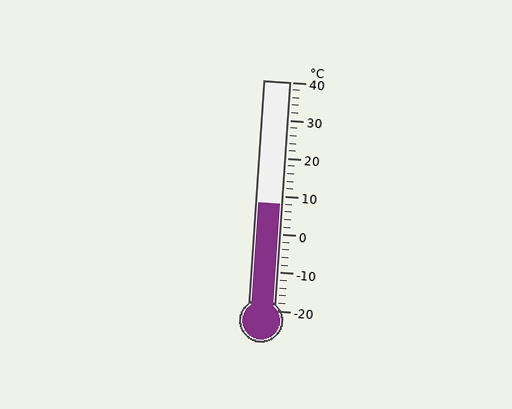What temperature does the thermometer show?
The thermometer shows approximately 8°C.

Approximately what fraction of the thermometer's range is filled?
The thermometer is filled to approximately 45% of its range.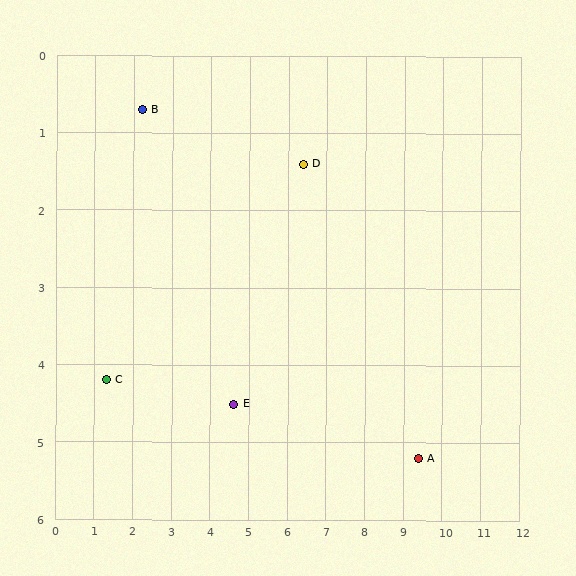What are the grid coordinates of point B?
Point B is at approximately (2.2, 0.7).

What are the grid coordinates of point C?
Point C is at approximately (1.3, 4.2).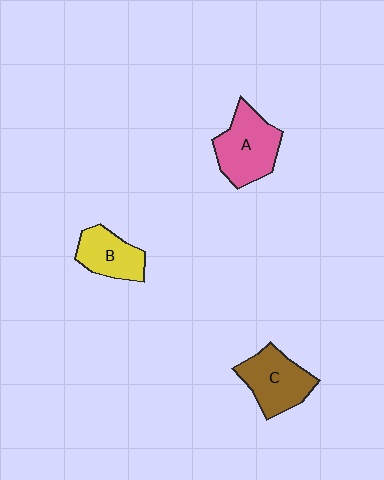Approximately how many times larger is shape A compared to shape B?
Approximately 1.4 times.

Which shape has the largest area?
Shape A (pink).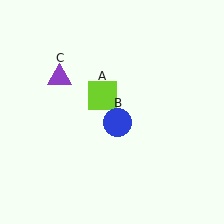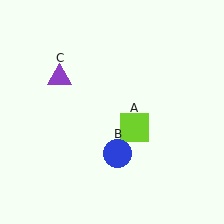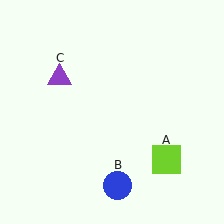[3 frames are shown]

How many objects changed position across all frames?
2 objects changed position: lime square (object A), blue circle (object B).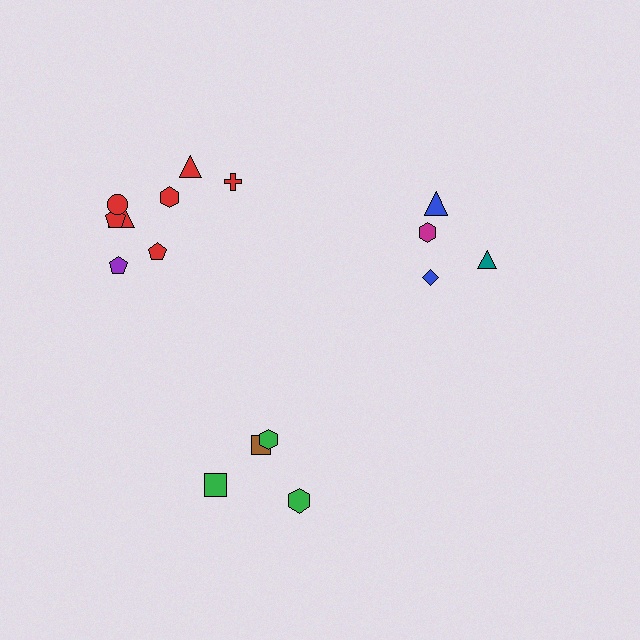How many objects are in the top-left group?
There are 8 objects.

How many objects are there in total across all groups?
There are 16 objects.